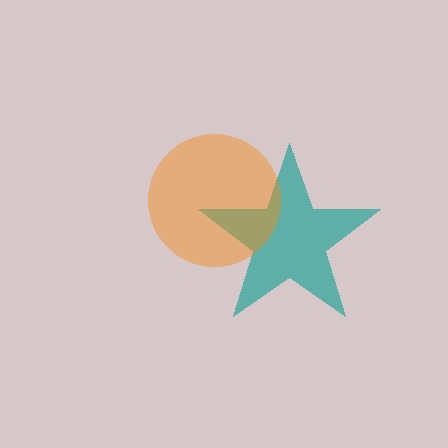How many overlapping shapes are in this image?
There are 2 overlapping shapes in the image.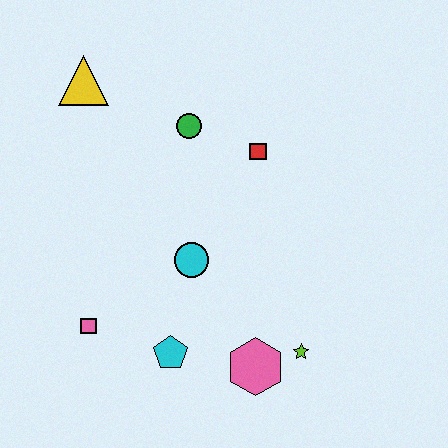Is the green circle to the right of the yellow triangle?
Yes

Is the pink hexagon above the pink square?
No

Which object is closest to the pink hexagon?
The lime star is closest to the pink hexagon.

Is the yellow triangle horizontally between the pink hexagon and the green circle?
No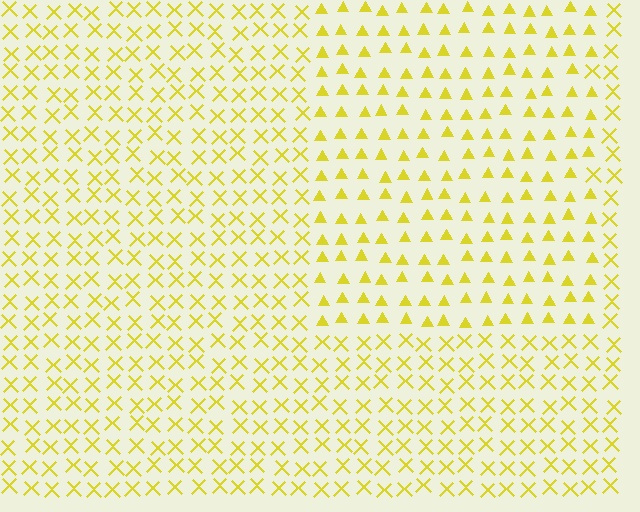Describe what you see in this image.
The image is filled with small yellow elements arranged in a uniform grid. A rectangle-shaped region contains triangles, while the surrounding area contains X marks. The boundary is defined purely by the change in element shape.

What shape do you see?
I see a rectangle.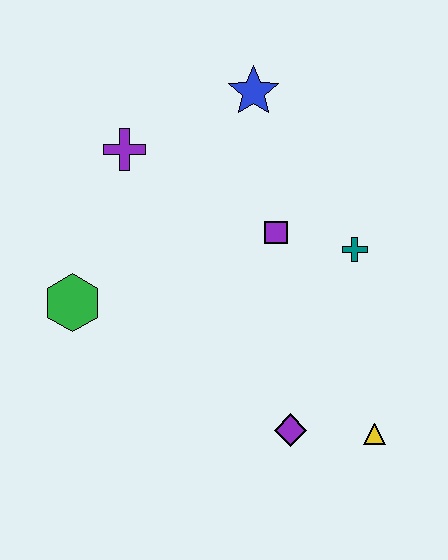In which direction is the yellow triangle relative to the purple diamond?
The yellow triangle is to the right of the purple diamond.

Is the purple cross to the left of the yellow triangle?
Yes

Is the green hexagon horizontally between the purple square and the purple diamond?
No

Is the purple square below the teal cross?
No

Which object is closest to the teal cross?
The purple square is closest to the teal cross.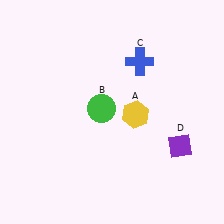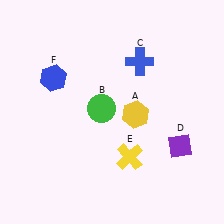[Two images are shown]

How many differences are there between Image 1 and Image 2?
There are 2 differences between the two images.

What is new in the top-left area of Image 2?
A blue hexagon (F) was added in the top-left area of Image 2.